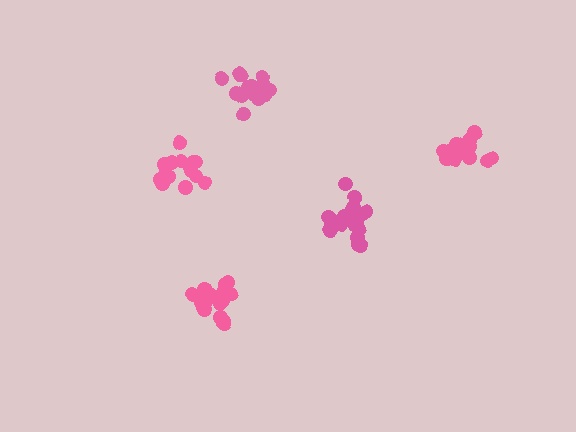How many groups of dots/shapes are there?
There are 5 groups.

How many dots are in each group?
Group 1: 17 dots, Group 2: 20 dots, Group 3: 21 dots, Group 4: 15 dots, Group 5: 16 dots (89 total).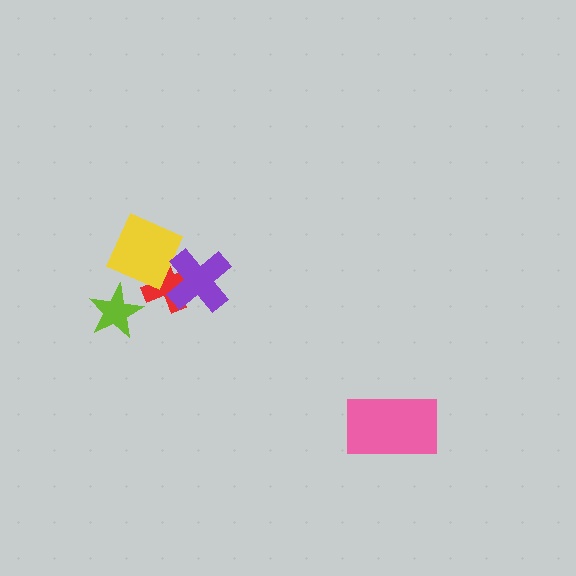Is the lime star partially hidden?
No, no other shape covers it.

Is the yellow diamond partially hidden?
Yes, it is partially covered by another shape.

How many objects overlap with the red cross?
2 objects overlap with the red cross.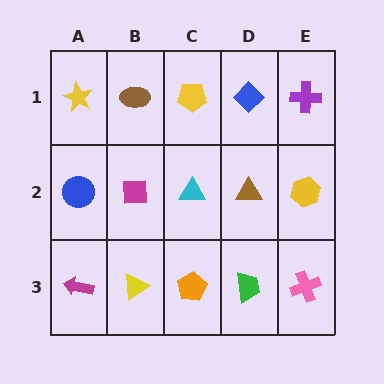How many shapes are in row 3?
5 shapes.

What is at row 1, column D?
A blue diamond.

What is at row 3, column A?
A magenta arrow.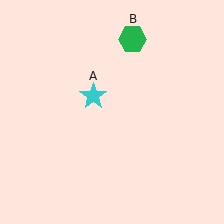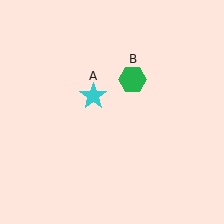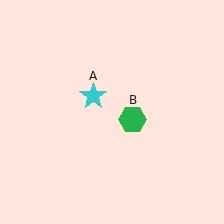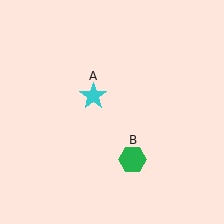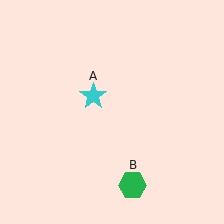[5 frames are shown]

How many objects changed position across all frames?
1 object changed position: green hexagon (object B).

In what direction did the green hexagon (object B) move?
The green hexagon (object B) moved down.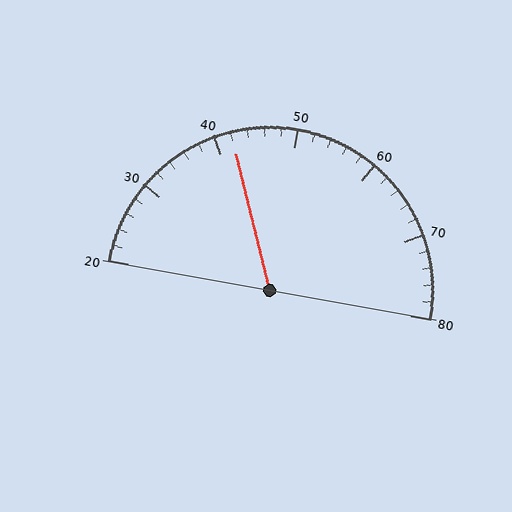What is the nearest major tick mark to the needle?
The nearest major tick mark is 40.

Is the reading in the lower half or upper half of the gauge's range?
The reading is in the lower half of the range (20 to 80).